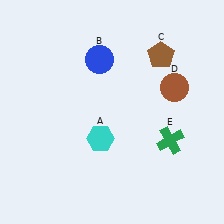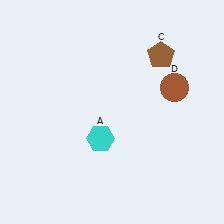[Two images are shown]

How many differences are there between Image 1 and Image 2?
There are 2 differences between the two images.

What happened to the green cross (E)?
The green cross (E) was removed in Image 2. It was in the bottom-right area of Image 1.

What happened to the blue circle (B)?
The blue circle (B) was removed in Image 2. It was in the top-left area of Image 1.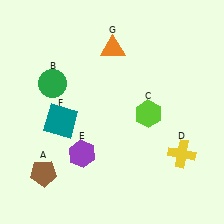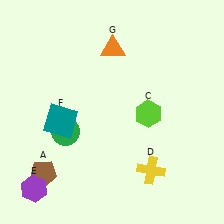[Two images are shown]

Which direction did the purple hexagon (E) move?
The purple hexagon (E) moved left.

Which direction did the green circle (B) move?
The green circle (B) moved down.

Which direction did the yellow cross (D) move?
The yellow cross (D) moved left.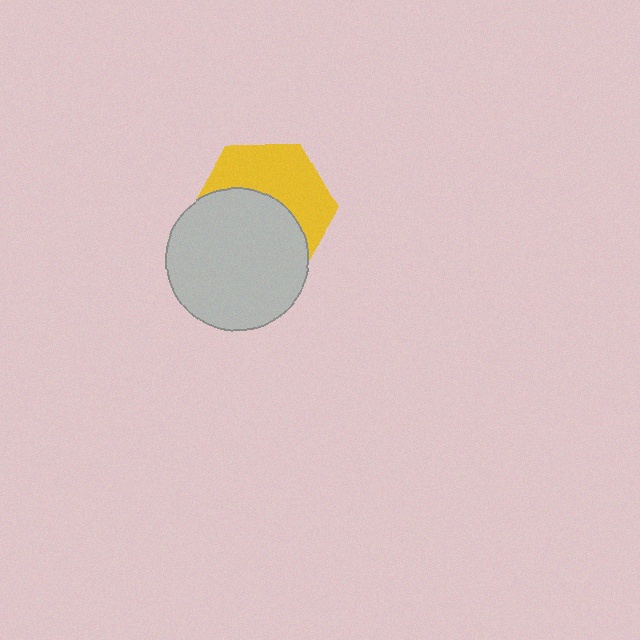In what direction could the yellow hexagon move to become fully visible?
The yellow hexagon could move up. That would shift it out from behind the light gray circle entirely.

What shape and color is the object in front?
The object in front is a light gray circle.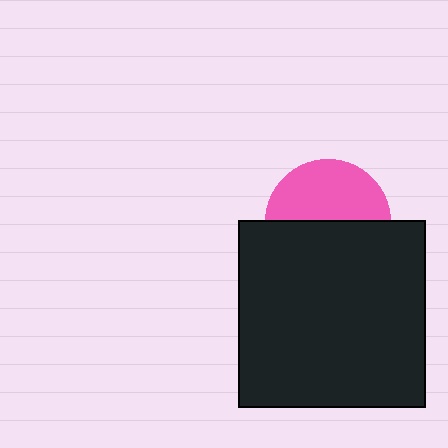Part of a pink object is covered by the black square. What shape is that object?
It is a circle.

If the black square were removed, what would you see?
You would see the complete pink circle.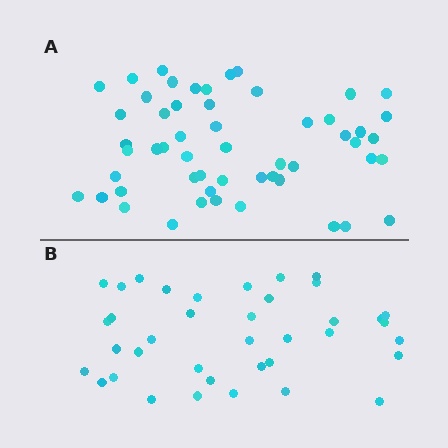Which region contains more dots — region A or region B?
Region A (the top region) has more dots.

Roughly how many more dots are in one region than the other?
Region A has approximately 15 more dots than region B.